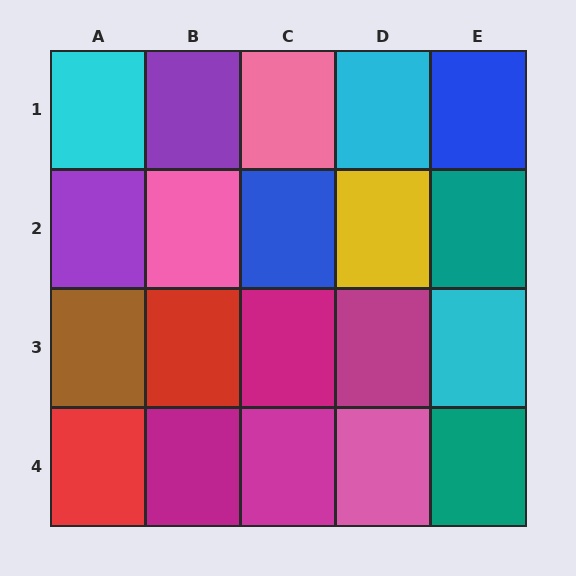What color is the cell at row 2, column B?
Pink.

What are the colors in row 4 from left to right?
Red, magenta, magenta, pink, teal.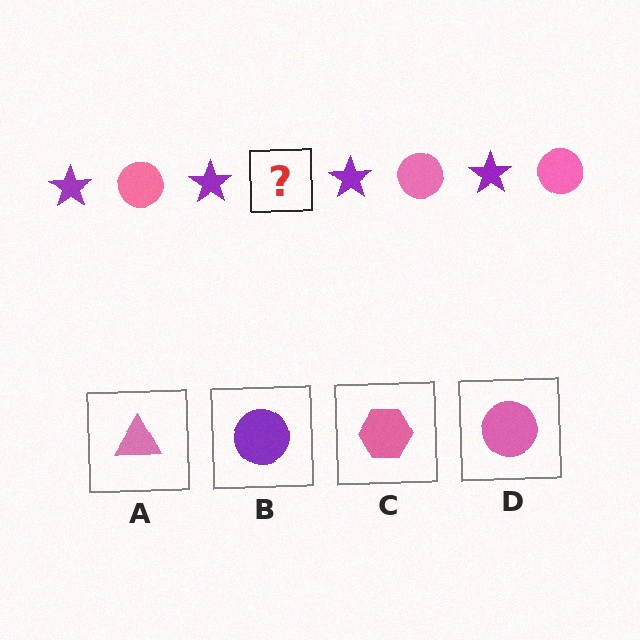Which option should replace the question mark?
Option D.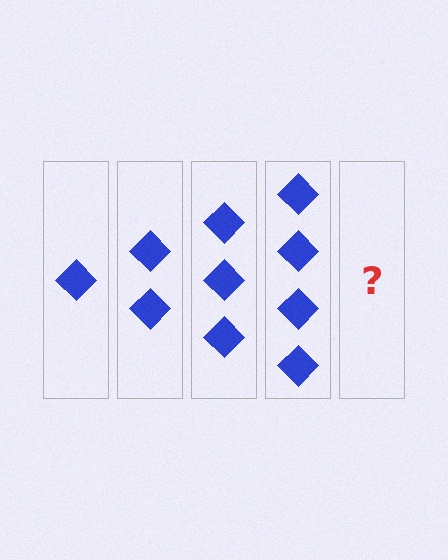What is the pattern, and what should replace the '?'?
The pattern is that each step adds one more diamond. The '?' should be 5 diamonds.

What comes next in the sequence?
The next element should be 5 diamonds.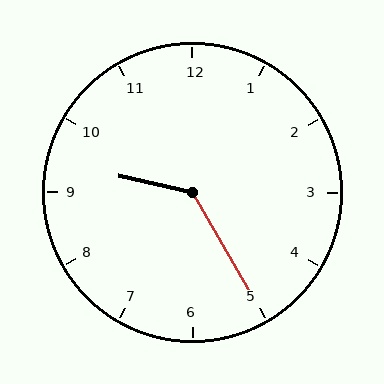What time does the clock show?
9:25.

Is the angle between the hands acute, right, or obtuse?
It is obtuse.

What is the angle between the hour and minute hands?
Approximately 132 degrees.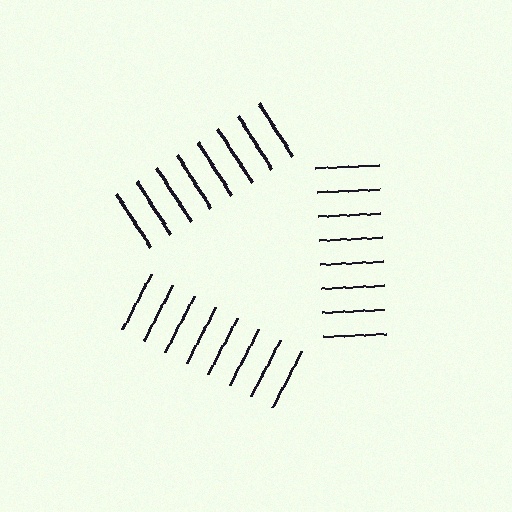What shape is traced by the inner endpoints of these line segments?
An illusory triangle — the line segments terminate on its edges but no continuous stroke is drawn.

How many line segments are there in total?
24 — 8 along each of the 3 edges.